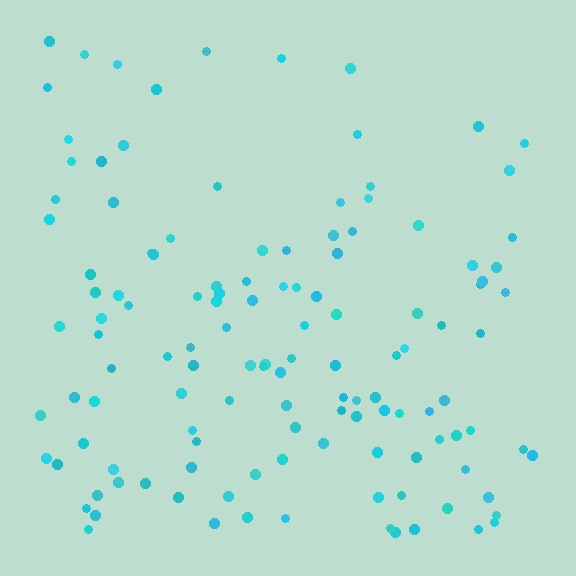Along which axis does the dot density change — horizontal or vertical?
Vertical.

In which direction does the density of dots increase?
From top to bottom, with the bottom side densest.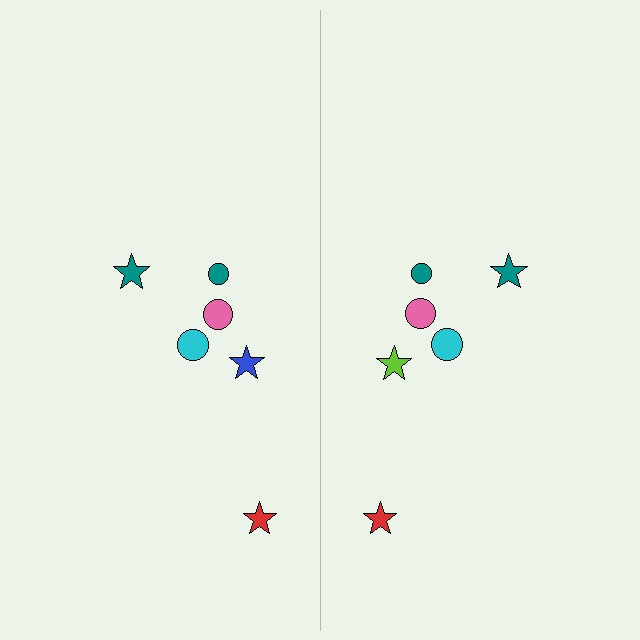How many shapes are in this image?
There are 12 shapes in this image.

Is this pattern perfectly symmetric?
No, the pattern is not perfectly symmetric. The lime star on the right side breaks the symmetry — its mirror counterpart is blue.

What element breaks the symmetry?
The lime star on the right side breaks the symmetry — its mirror counterpart is blue.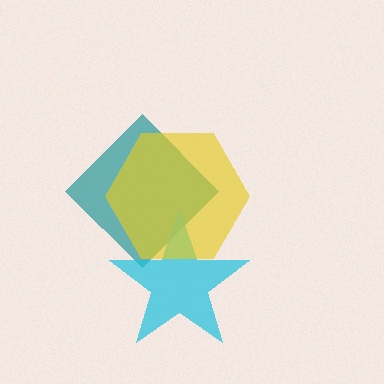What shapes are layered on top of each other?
The layered shapes are: a teal diamond, a cyan star, a yellow hexagon.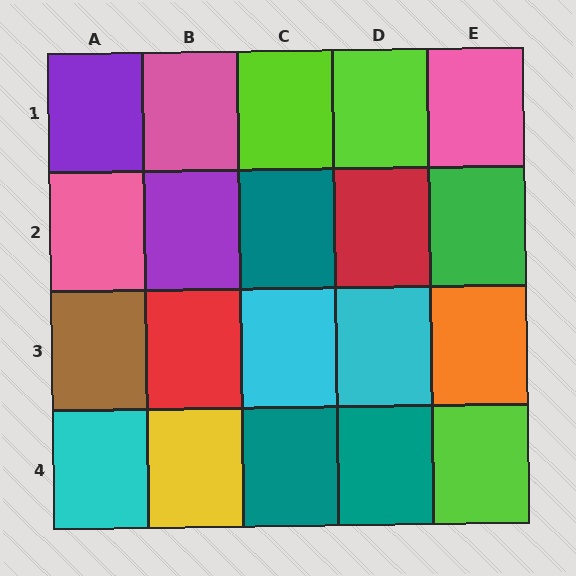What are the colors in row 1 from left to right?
Purple, pink, lime, lime, pink.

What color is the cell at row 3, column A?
Brown.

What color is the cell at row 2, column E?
Green.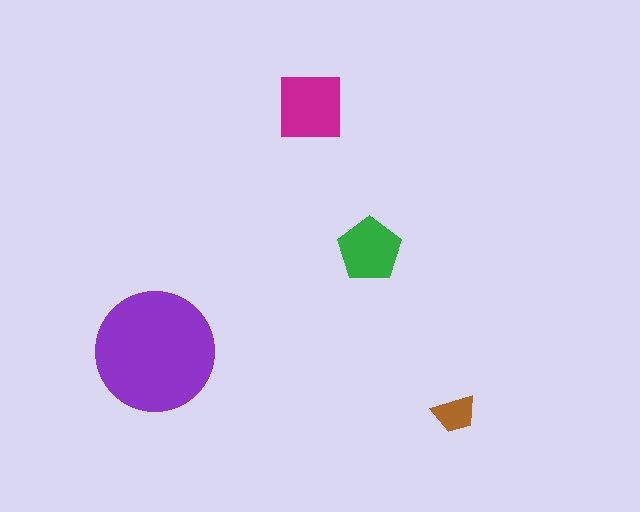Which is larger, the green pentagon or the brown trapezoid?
The green pentagon.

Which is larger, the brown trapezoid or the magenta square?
The magenta square.